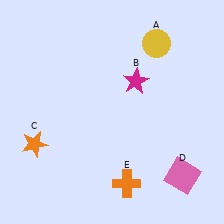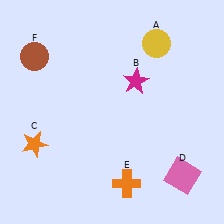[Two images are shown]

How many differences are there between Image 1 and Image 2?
There is 1 difference between the two images.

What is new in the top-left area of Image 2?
A brown circle (F) was added in the top-left area of Image 2.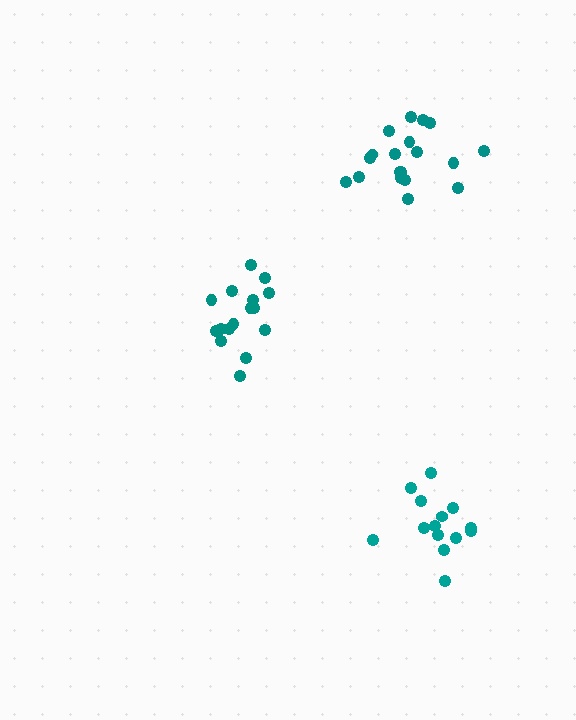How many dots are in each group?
Group 1: 19 dots, Group 2: 14 dots, Group 3: 16 dots (49 total).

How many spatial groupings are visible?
There are 3 spatial groupings.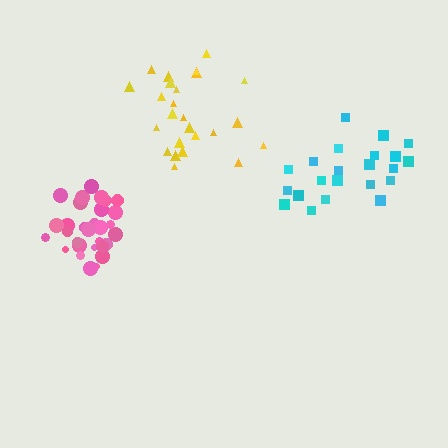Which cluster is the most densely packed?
Pink.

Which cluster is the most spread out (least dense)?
Yellow.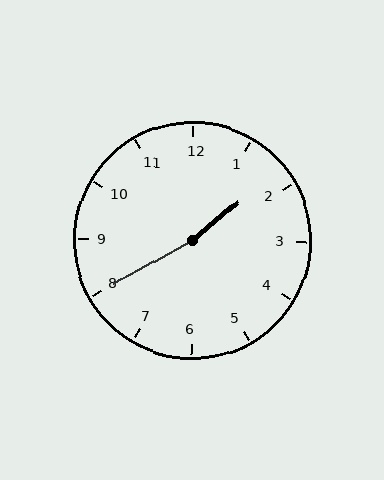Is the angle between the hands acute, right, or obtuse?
It is obtuse.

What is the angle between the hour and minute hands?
Approximately 170 degrees.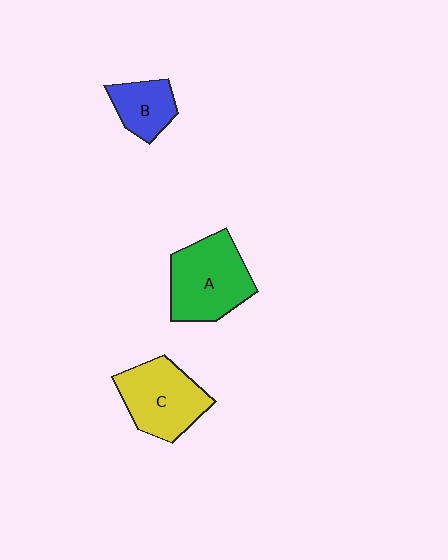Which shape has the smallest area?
Shape B (blue).